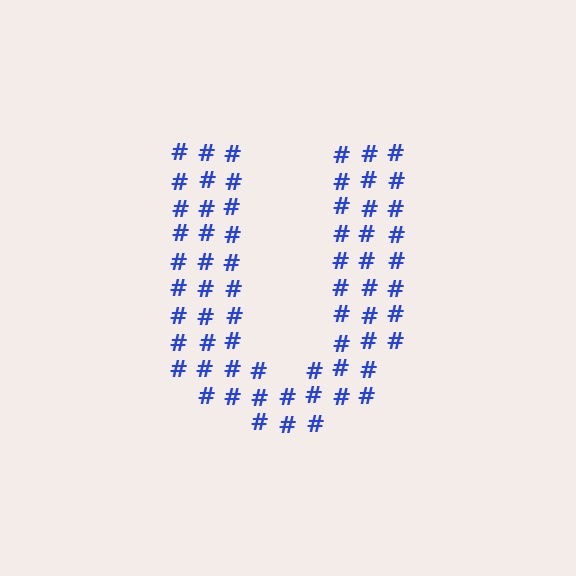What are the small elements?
The small elements are hash symbols.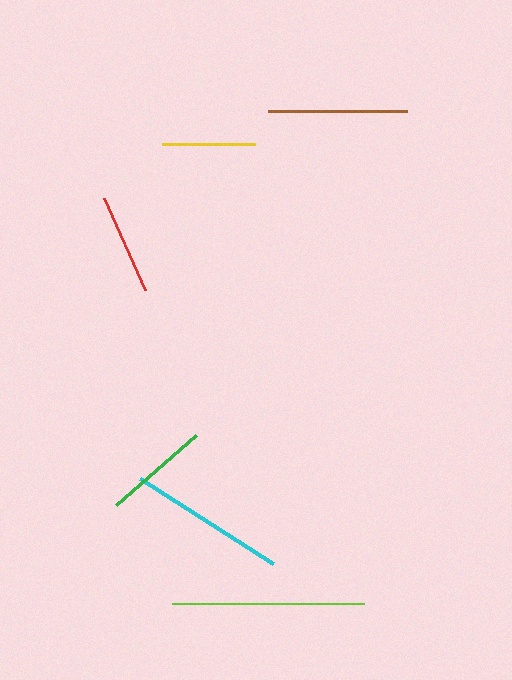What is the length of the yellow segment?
The yellow segment is approximately 93 pixels long.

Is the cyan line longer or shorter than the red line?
The cyan line is longer than the red line.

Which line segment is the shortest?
The yellow line is the shortest at approximately 93 pixels.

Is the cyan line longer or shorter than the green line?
The cyan line is longer than the green line.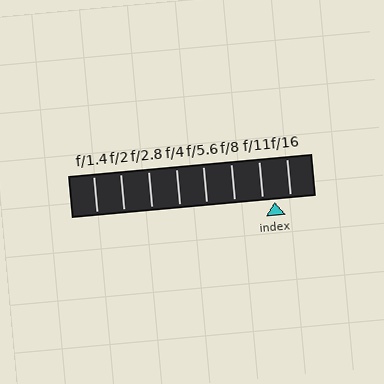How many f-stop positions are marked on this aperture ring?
There are 8 f-stop positions marked.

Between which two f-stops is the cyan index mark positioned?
The index mark is between f/11 and f/16.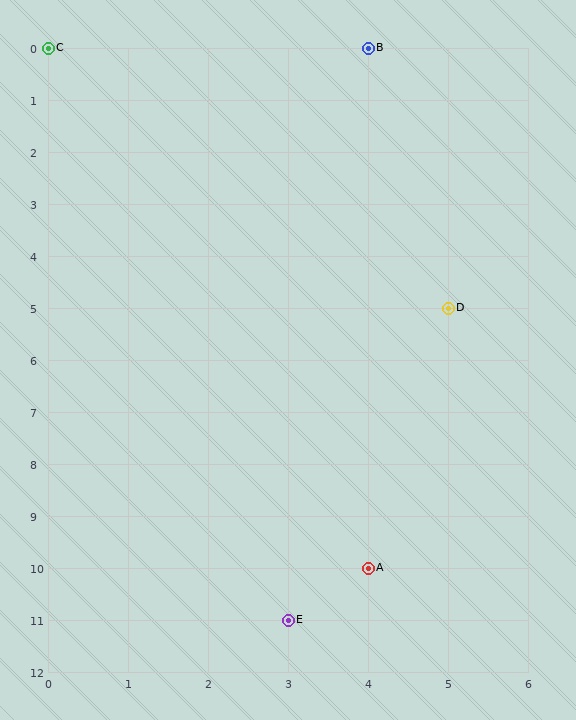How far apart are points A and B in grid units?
Points A and B are 10 rows apart.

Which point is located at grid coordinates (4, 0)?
Point B is at (4, 0).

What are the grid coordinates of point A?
Point A is at grid coordinates (4, 10).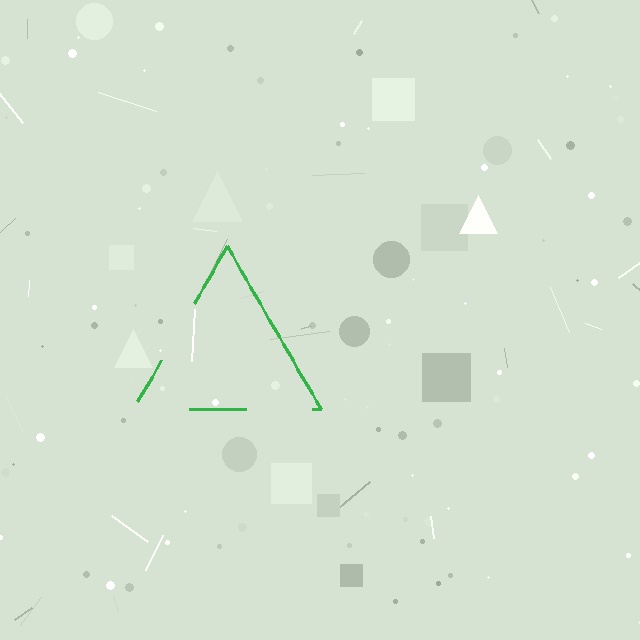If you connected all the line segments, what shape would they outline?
They would outline a triangle.